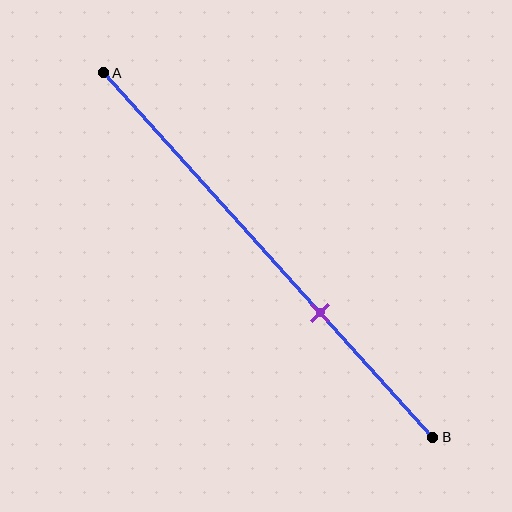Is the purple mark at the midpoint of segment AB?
No, the mark is at about 65% from A, not at the 50% midpoint.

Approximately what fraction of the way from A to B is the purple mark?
The purple mark is approximately 65% of the way from A to B.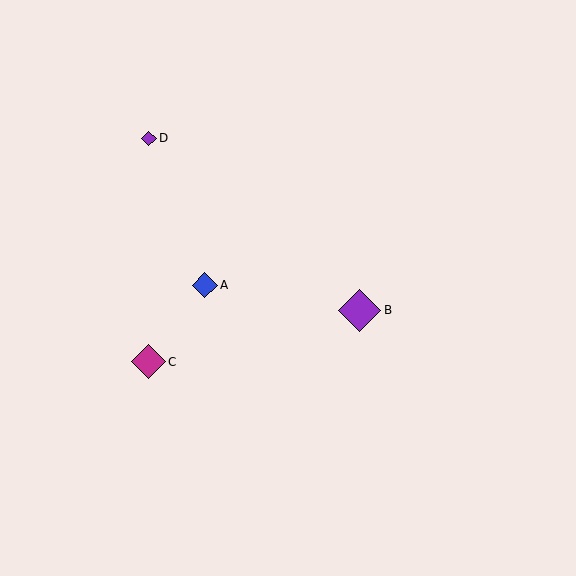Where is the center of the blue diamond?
The center of the blue diamond is at (205, 285).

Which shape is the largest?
The purple diamond (labeled B) is the largest.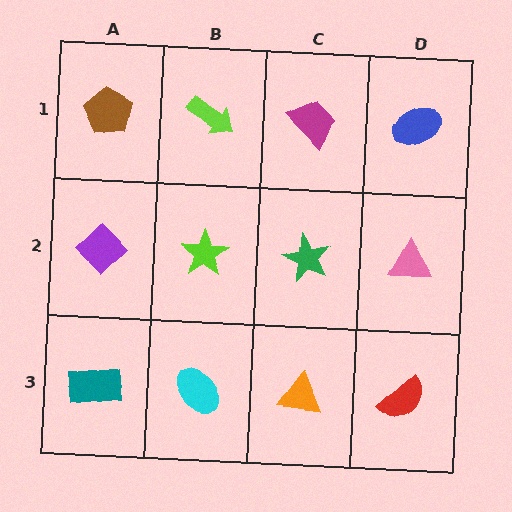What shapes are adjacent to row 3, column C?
A green star (row 2, column C), a cyan ellipse (row 3, column B), a red semicircle (row 3, column D).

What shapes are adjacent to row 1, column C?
A green star (row 2, column C), a lime arrow (row 1, column B), a blue ellipse (row 1, column D).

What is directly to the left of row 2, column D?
A green star.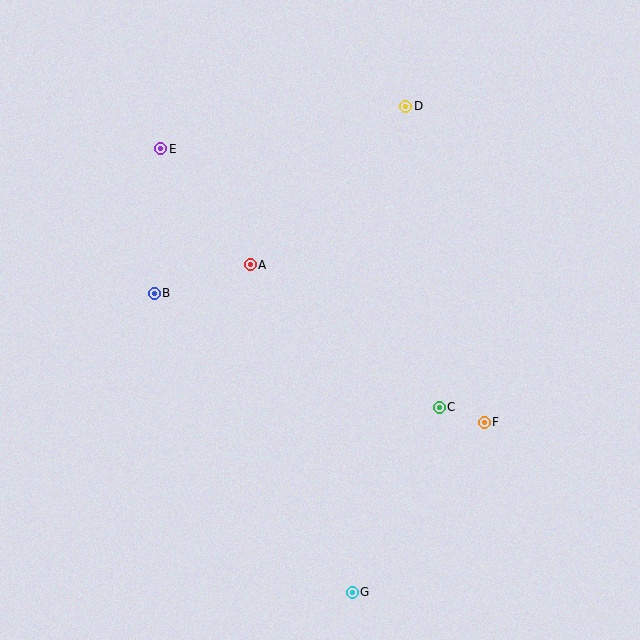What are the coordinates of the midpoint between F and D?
The midpoint between F and D is at (445, 264).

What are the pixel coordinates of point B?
Point B is at (154, 293).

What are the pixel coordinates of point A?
Point A is at (250, 265).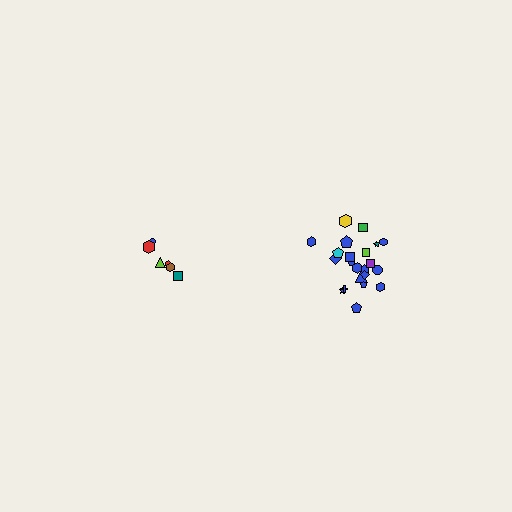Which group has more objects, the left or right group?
The right group.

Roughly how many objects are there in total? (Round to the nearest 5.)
Roughly 30 objects in total.